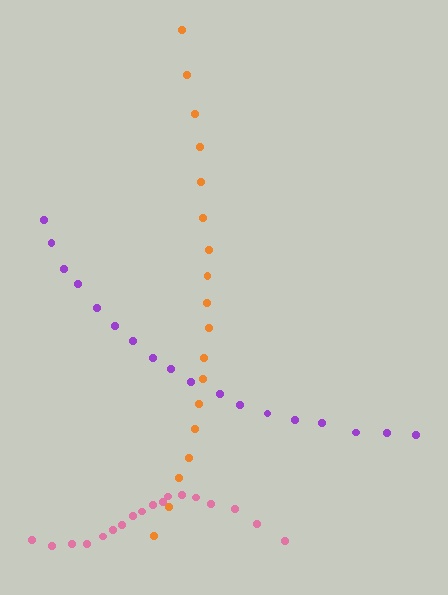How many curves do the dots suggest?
There are 3 distinct paths.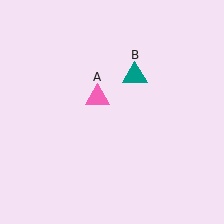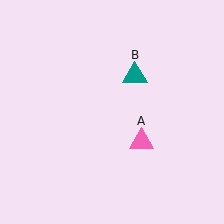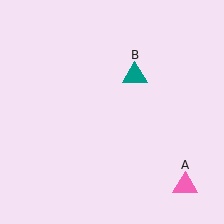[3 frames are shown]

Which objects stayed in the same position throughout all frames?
Teal triangle (object B) remained stationary.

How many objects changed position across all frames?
1 object changed position: pink triangle (object A).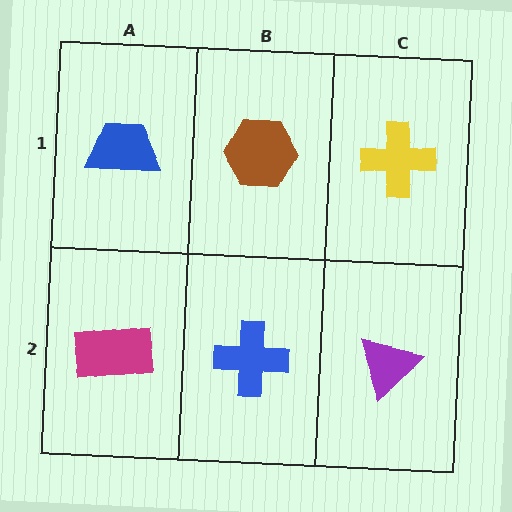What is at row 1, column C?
A yellow cross.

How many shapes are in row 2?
3 shapes.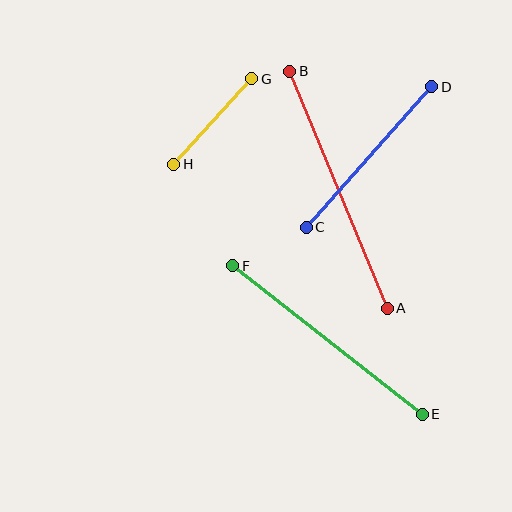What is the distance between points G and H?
The distance is approximately 116 pixels.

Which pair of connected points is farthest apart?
Points A and B are farthest apart.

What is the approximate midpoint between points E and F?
The midpoint is at approximately (327, 340) pixels.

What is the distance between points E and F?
The distance is approximately 241 pixels.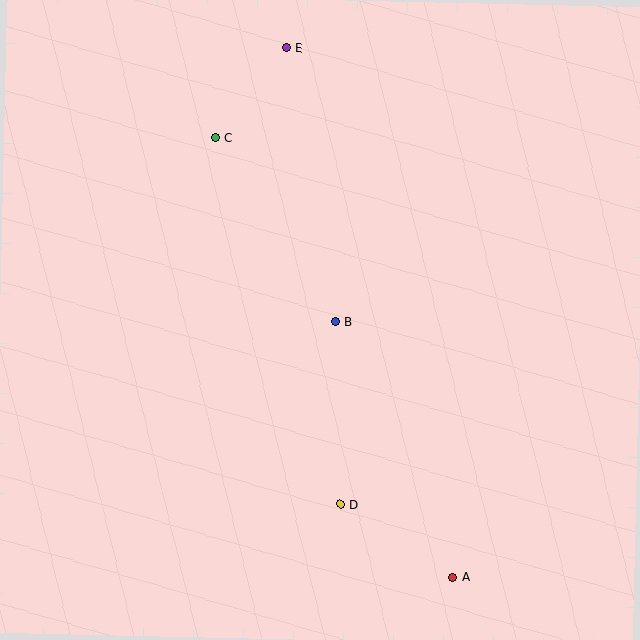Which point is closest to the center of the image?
Point B at (335, 321) is closest to the center.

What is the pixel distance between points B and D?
The distance between B and D is 183 pixels.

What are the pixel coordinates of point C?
Point C is at (215, 137).